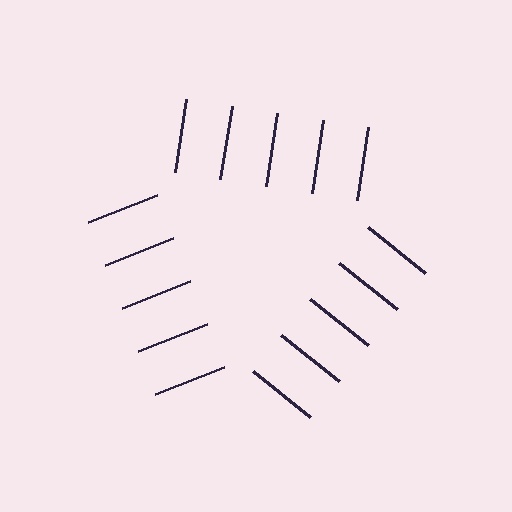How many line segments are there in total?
15 — 5 along each of the 3 edges.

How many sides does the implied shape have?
3 sides — the line-ends trace a triangle.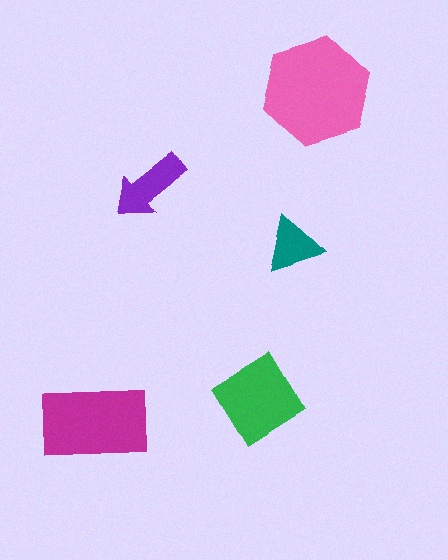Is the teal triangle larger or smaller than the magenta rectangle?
Smaller.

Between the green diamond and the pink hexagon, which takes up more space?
The pink hexagon.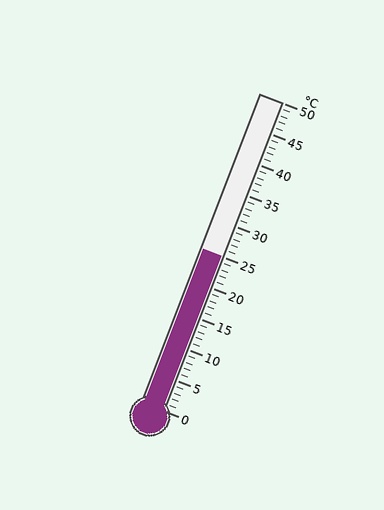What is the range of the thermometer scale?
The thermometer scale ranges from 0°C to 50°C.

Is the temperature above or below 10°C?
The temperature is above 10°C.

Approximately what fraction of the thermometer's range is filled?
The thermometer is filled to approximately 50% of its range.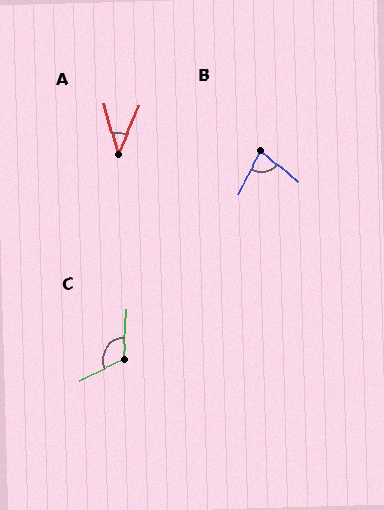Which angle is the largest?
C, at approximately 119 degrees.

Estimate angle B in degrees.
Approximately 77 degrees.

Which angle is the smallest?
A, at approximately 39 degrees.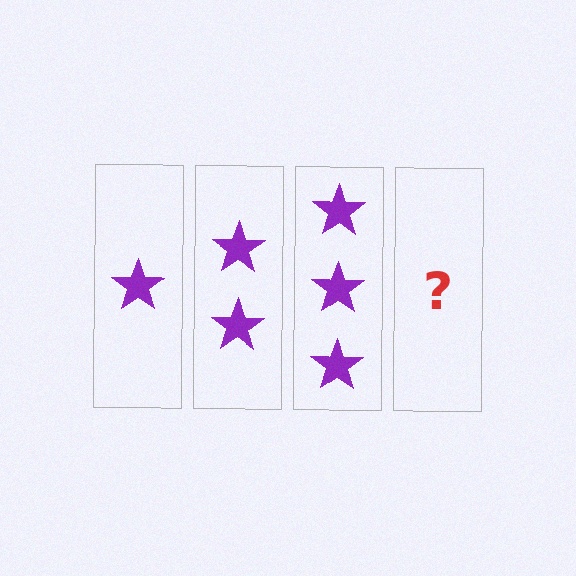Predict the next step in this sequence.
The next step is 4 stars.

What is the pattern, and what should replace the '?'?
The pattern is that each step adds one more star. The '?' should be 4 stars.